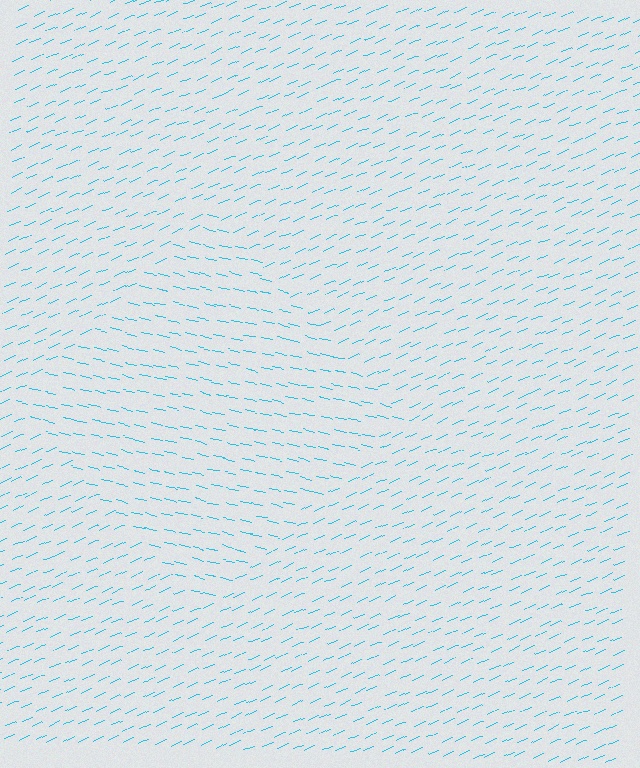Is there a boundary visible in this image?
Yes, there is a texture boundary formed by a change in line orientation.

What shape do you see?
I see a diamond.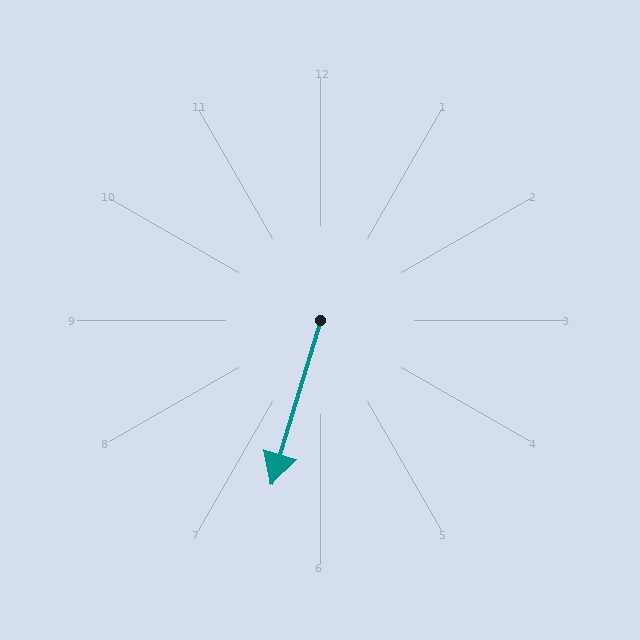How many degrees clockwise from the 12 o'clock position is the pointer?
Approximately 197 degrees.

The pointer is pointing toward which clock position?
Roughly 7 o'clock.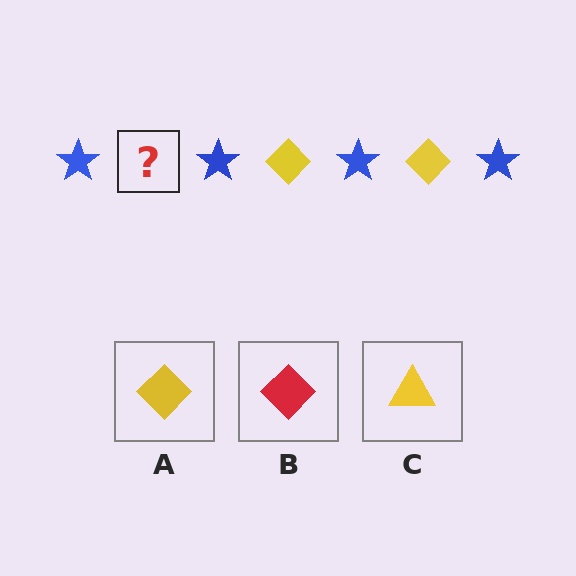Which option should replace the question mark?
Option A.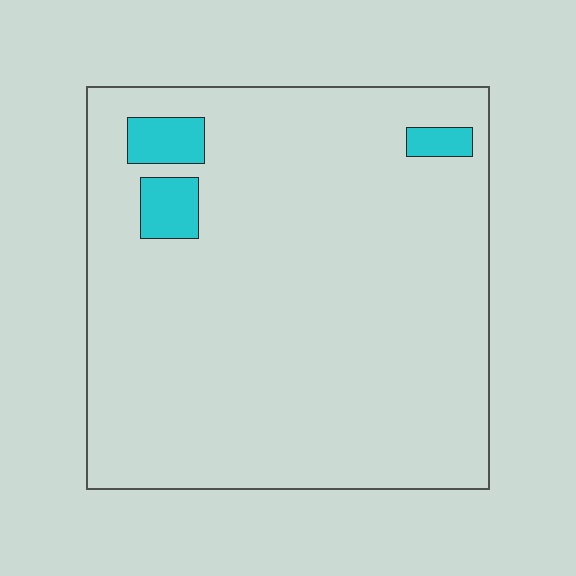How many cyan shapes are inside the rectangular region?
3.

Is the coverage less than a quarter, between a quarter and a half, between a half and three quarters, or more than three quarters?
Less than a quarter.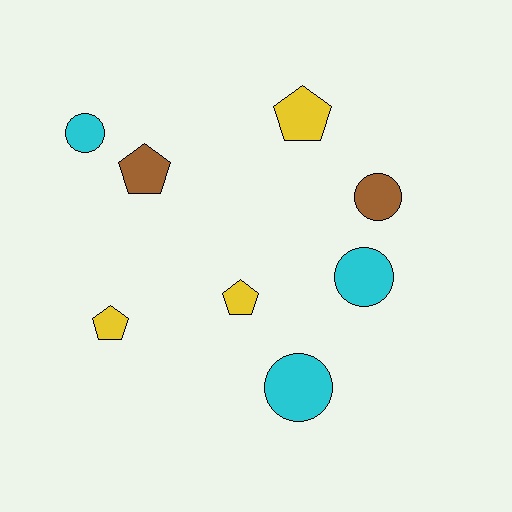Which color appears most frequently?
Yellow, with 3 objects.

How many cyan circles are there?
There are 3 cyan circles.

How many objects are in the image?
There are 8 objects.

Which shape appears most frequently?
Pentagon, with 4 objects.